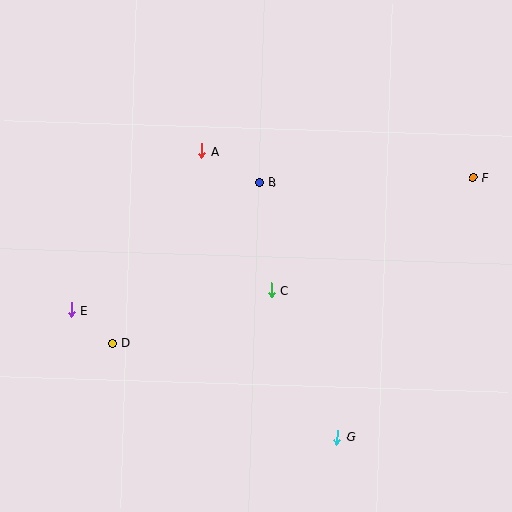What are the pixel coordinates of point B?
Point B is at (260, 182).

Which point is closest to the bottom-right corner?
Point G is closest to the bottom-right corner.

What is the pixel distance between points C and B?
The distance between C and B is 109 pixels.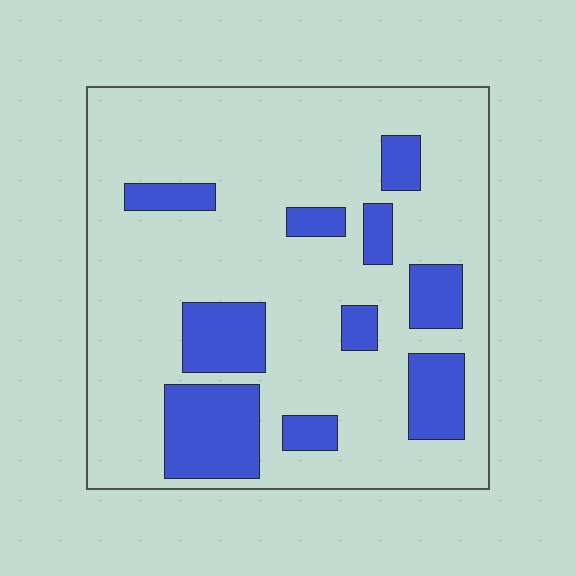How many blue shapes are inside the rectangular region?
10.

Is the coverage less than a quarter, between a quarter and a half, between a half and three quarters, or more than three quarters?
Less than a quarter.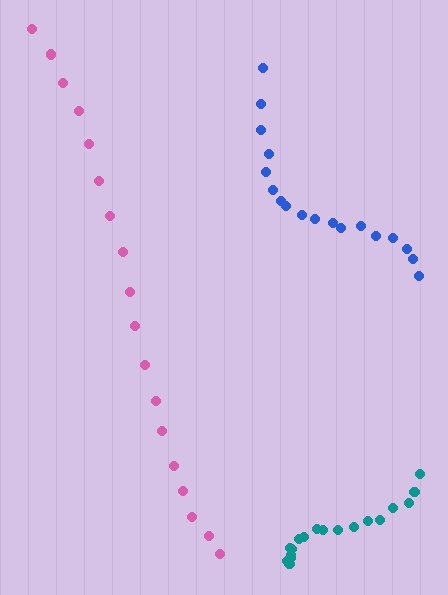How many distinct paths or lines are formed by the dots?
There are 3 distinct paths.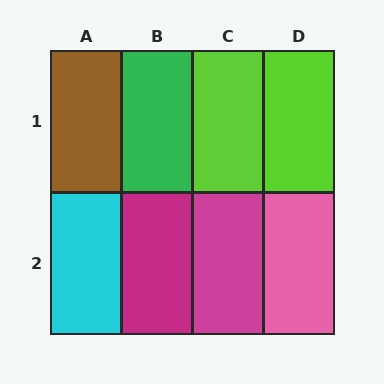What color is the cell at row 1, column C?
Lime.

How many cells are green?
1 cell is green.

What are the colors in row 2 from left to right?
Cyan, magenta, magenta, pink.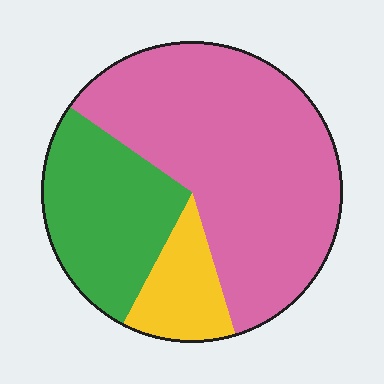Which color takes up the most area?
Pink, at roughly 60%.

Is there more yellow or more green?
Green.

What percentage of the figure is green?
Green takes up about one quarter (1/4) of the figure.